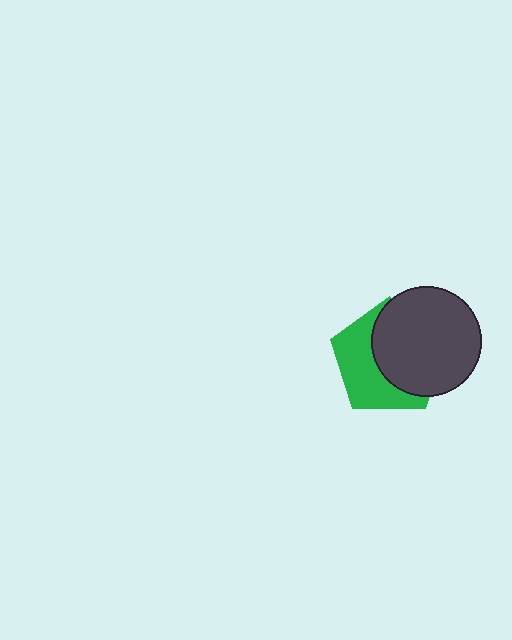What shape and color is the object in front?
The object in front is a dark gray circle.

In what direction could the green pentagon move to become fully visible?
The green pentagon could move left. That would shift it out from behind the dark gray circle entirely.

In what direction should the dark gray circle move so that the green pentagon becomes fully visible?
The dark gray circle should move right. That is the shortest direction to clear the overlap and leave the green pentagon fully visible.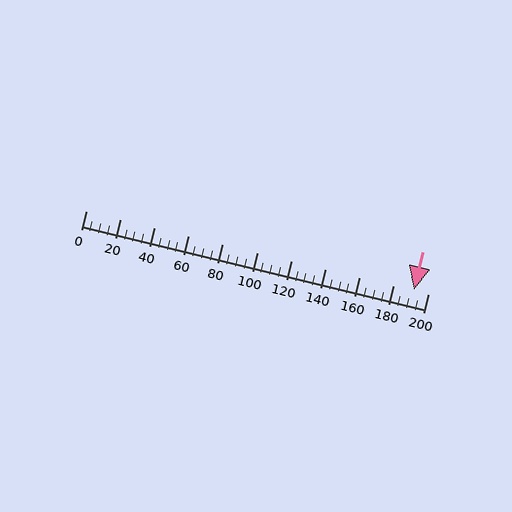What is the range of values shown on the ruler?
The ruler shows values from 0 to 200.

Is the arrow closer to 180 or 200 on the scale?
The arrow is closer to 200.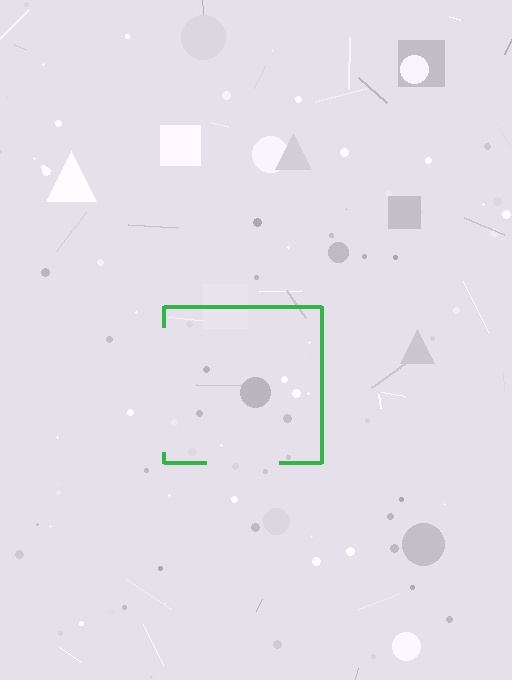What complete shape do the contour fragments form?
The contour fragments form a square.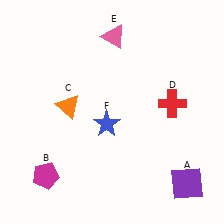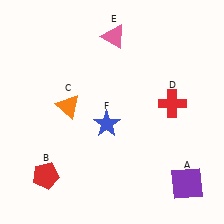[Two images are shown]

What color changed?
The pentagon (B) changed from magenta in Image 1 to red in Image 2.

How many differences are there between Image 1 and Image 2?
There is 1 difference between the two images.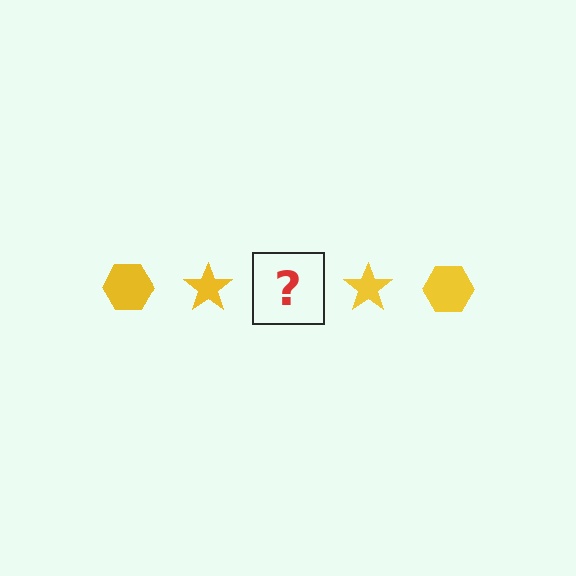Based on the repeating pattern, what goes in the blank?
The blank should be a yellow hexagon.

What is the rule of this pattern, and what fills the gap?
The rule is that the pattern cycles through hexagon, star shapes in yellow. The gap should be filled with a yellow hexagon.